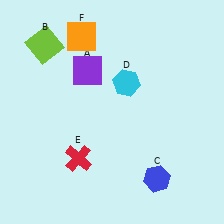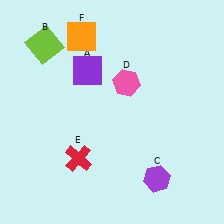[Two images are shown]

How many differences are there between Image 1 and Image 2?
There are 2 differences between the two images.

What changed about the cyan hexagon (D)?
In Image 1, D is cyan. In Image 2, it changed to pink.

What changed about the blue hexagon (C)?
In Image 1, C is blue. In Image 2, it changed to purple.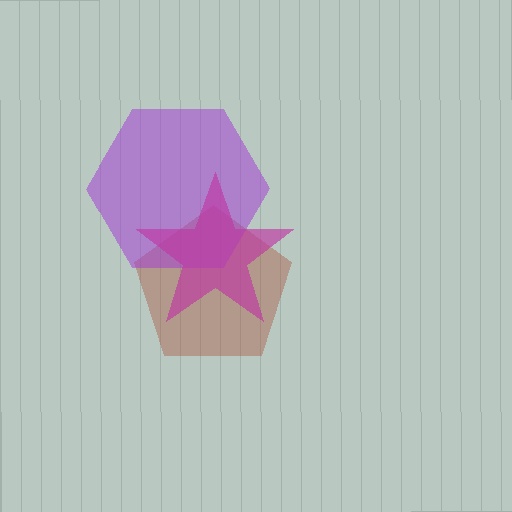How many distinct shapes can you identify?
There are 3 distinct shapes: a brown pentagon, a purple hexagon, a magenta star.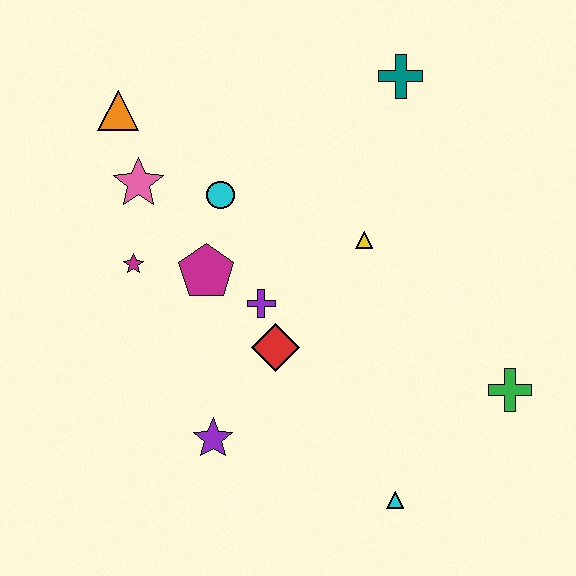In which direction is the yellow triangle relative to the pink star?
The yellow triangle is to the right of the pink star.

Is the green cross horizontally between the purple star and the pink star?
No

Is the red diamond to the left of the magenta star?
No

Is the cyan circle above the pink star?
No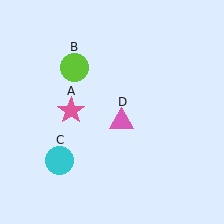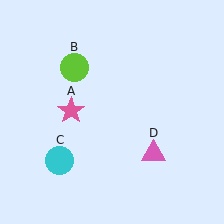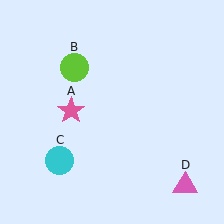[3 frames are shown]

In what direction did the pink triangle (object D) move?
The pink triangle (object D) moved down and to the right.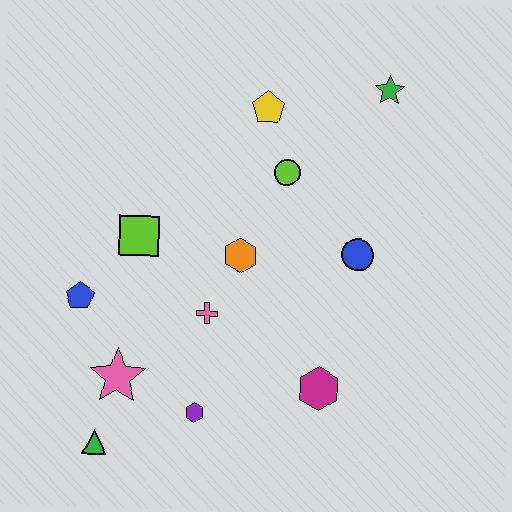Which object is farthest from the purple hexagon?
The green star is farthest from the purple hexagon.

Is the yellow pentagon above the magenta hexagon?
Yes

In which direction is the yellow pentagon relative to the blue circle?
The yellow pentagon is above the blue circle.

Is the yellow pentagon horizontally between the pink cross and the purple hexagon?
No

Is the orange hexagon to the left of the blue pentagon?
No